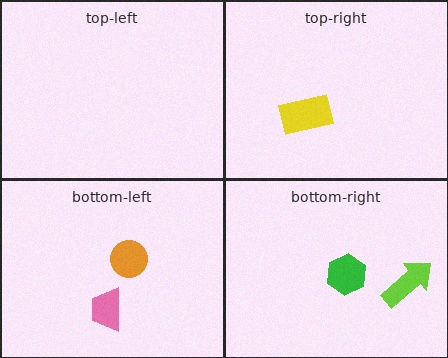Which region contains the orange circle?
The bottom-left region.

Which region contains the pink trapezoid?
The bottom-left region.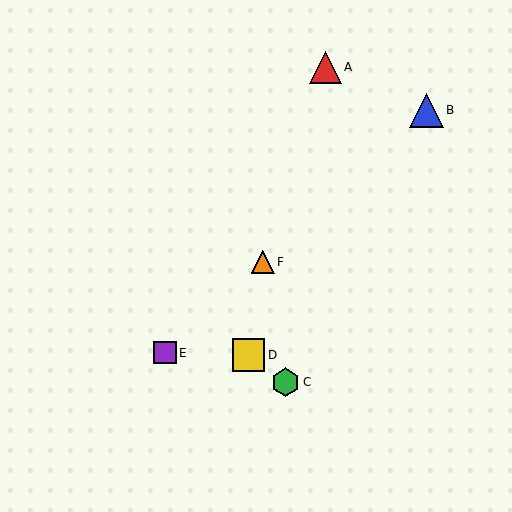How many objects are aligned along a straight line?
3 objects (B, E, F) are aligned along a straight line.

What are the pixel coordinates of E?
Object E is at (165, 353).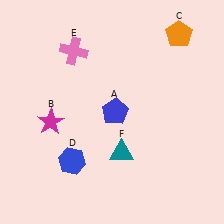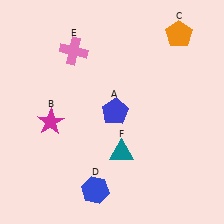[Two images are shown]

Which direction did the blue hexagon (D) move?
The blue hexagon (D) moved down.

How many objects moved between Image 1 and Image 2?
1 object moved between the two images.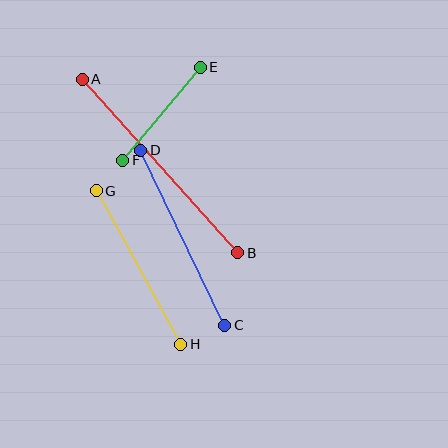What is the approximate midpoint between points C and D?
The midpoint is at approximately (183, 238) pixels.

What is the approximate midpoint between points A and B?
The midpoint is at approximately (160, 166) pixels.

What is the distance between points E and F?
The distance is approximately 121 pixels.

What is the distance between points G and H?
The distance is approximately 175 pixels.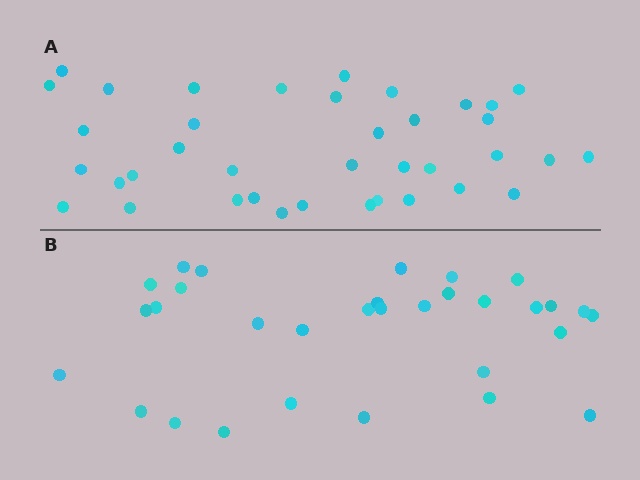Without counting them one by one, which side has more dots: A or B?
Region A (the top region) has more dots.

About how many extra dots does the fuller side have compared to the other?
Region A has roughly 8 or so more dots than region B.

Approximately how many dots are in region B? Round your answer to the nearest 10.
About 30 dots. (The exact count is 31, which rounds to 30.)